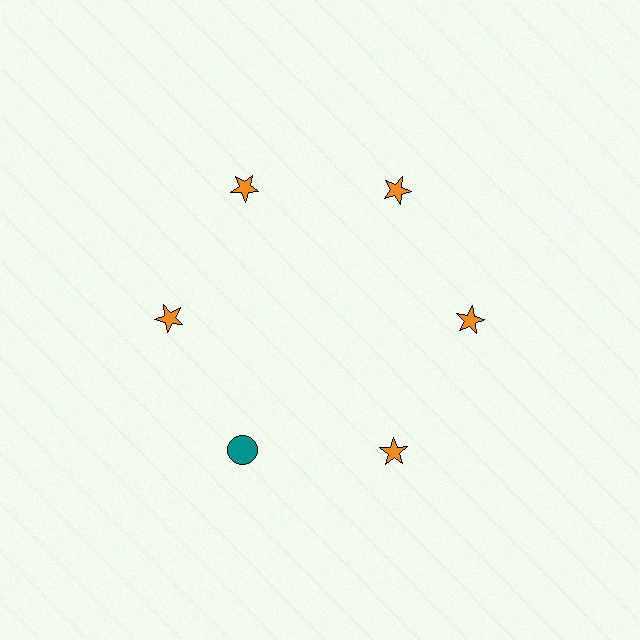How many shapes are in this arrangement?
There are 6 shapes arranged in a ring pattern.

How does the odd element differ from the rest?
It differs in both color (teal instead of orange) and shape (circle instead of star).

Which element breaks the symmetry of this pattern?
The teal circle at roughly the 7 o'clock position breaks the symmetry. All other shapes are orange stars.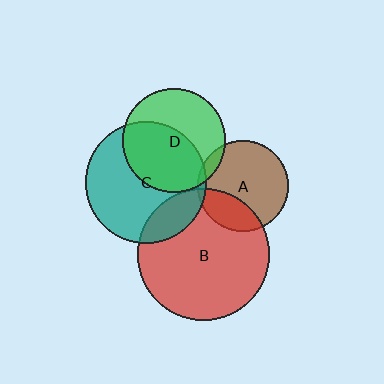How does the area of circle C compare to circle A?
Approximately 1.8 times.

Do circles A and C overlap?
Yes.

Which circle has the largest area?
Circle B (red).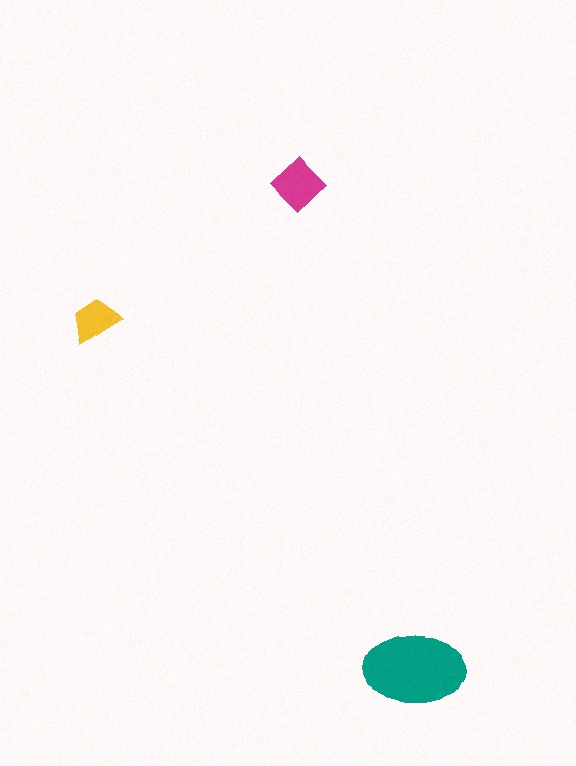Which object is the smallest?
The yellow trapezoid.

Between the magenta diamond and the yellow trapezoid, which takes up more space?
The magenta diamond.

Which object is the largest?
The teal ellipse.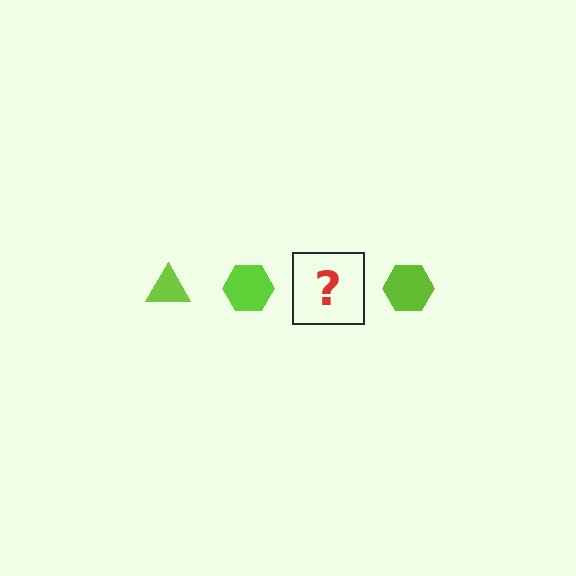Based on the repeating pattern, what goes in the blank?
The blank should be a lime triangle.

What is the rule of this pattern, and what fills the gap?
The rule is that the pattern cycles through triangle, hexagon shapes in lime. The gap should be filled with a lime triangle.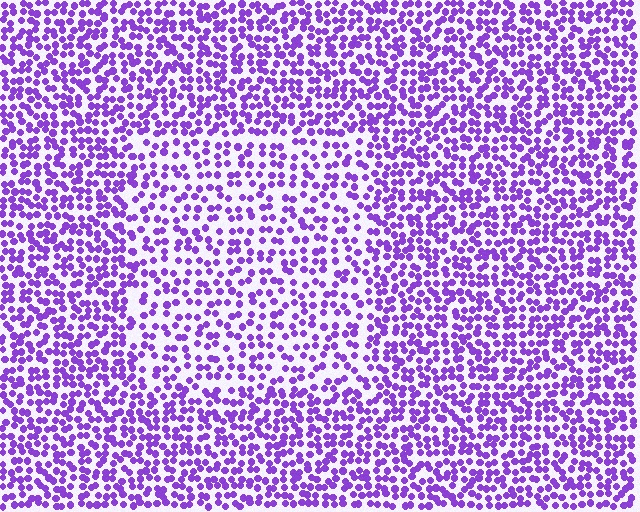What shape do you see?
I see a rectangle.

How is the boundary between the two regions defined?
The boundary is defined by a change in element density (approximately 1.6x ratio). All elements are the same color, size, and shape.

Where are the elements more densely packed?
The elements are more densely packed outside the rectangle boundary.